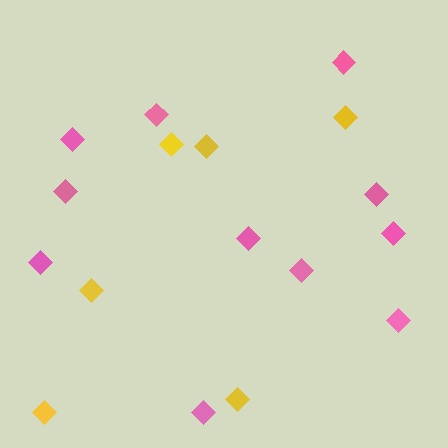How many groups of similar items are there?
There are 2 groups: one group of yellow diamonds (6) and one group of pink diamonds (11).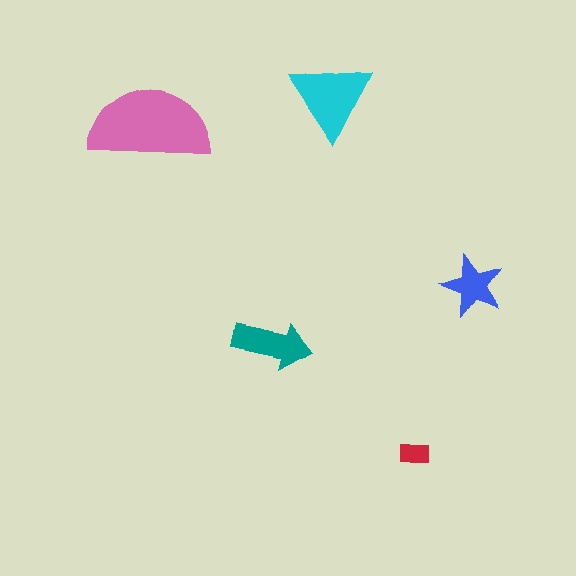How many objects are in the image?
There are 5 objects in the image.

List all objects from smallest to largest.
The red rectangle, the blue star, the teal arrow, the cyan triangle, the pink semicircle.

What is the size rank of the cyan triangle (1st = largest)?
2nd.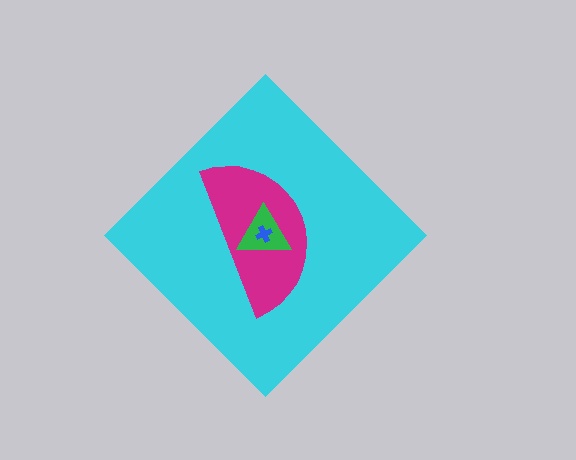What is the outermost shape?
The cyan diamond.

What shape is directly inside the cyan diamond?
The magenta semicircle.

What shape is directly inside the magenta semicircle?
The green triangle.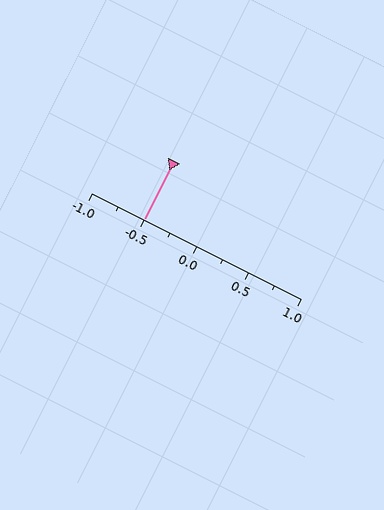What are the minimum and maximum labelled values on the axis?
The axis runs from -1.0 to 1.0.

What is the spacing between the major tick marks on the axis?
The major ticks are spaced 0.5 apart.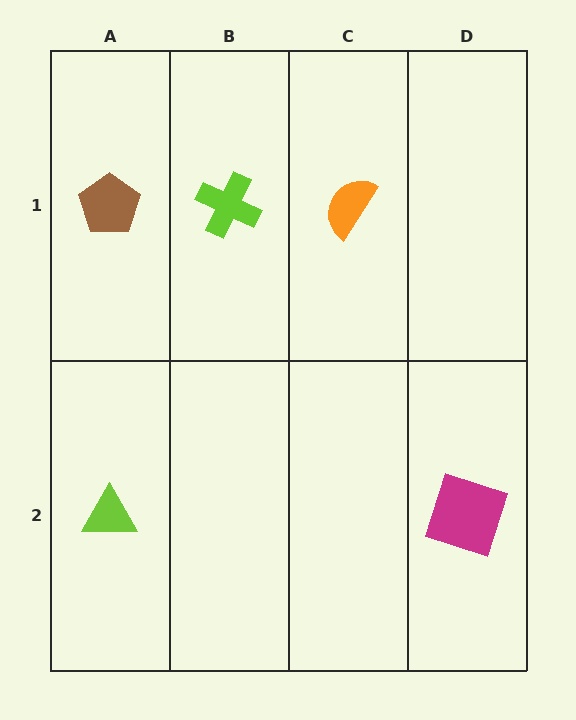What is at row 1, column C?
An orange semicircle.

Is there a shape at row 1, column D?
No, that cell is empty.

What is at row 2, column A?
A lime triangle.